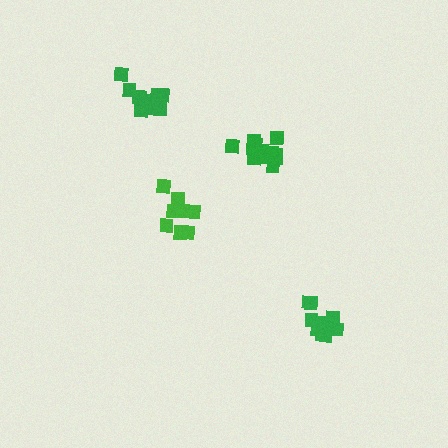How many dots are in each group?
Group 1: 13 dots, Group 2: 9 dots, Group 3: 12 dots, Group 4: 9 dots (43 total).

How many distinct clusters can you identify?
There are 4 distinct clusters.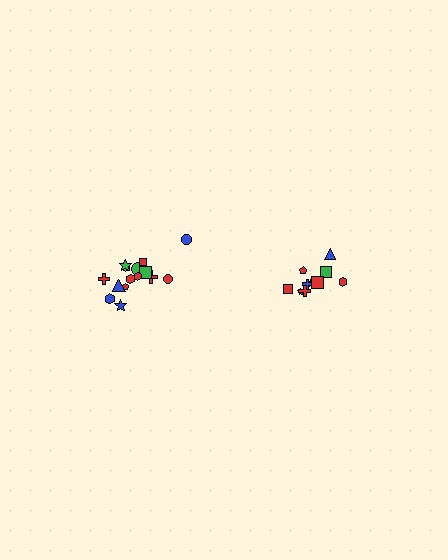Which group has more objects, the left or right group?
The left group.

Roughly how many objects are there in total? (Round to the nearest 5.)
Roughly 25 objects in total.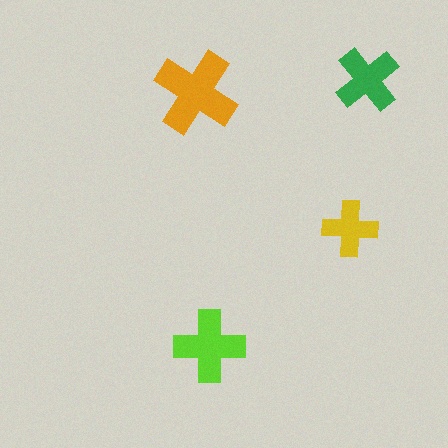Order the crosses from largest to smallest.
the orange one, the lime one, the green one, the yellow one.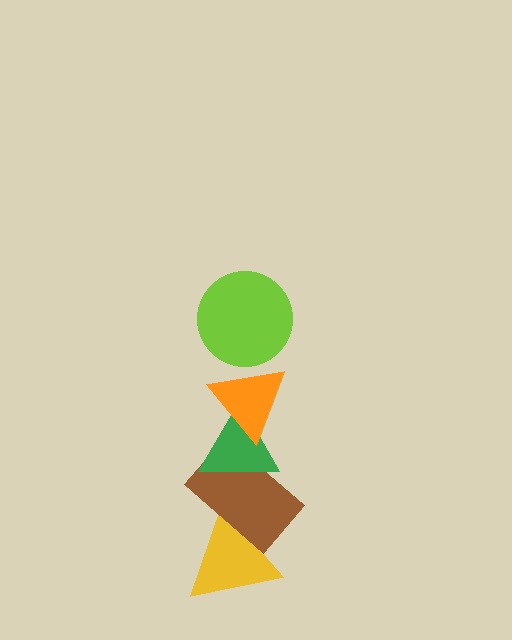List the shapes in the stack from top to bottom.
From top to bottom: the lime circle, the orange triangle, the green triangle, the brown rectangle, the yellow triangle.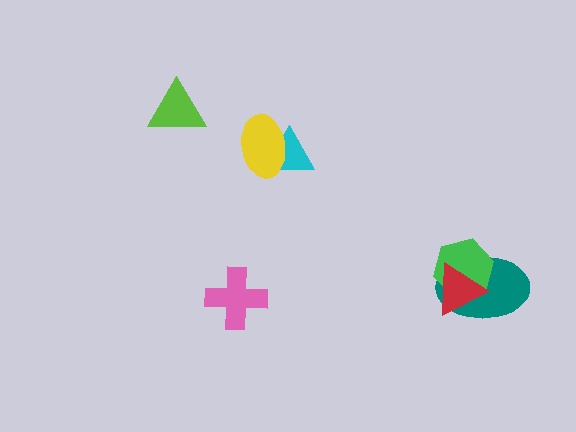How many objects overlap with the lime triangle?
0 objects overlap with the lime triangle.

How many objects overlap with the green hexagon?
2 objects overlap with the green hexagon.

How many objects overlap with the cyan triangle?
1 object overlaps with the cyan triangle.